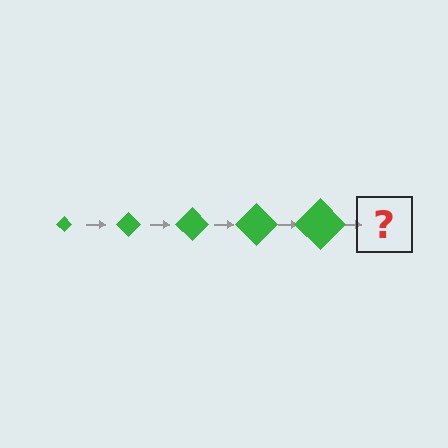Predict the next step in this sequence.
The next step is a green diamond, larger than the previous one.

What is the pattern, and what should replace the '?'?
The pattern is that the diamond gets progressively larger each step. The '?' should be a green diamond, larger than the previous one.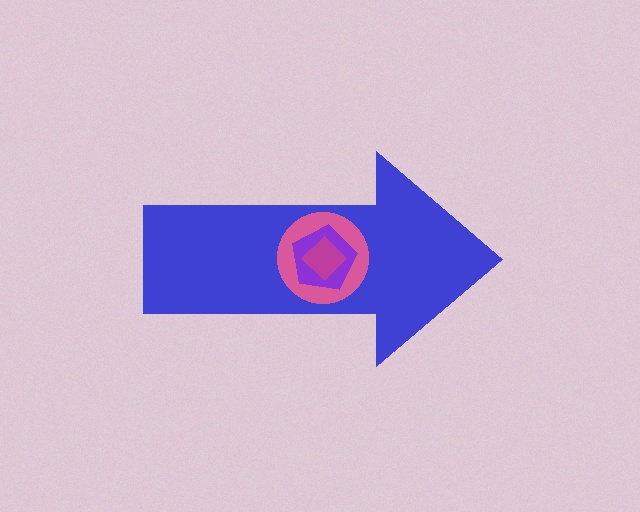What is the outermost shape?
The blue arrow.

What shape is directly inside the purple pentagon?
The magenta diamond.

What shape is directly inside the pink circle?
The purple pentagon.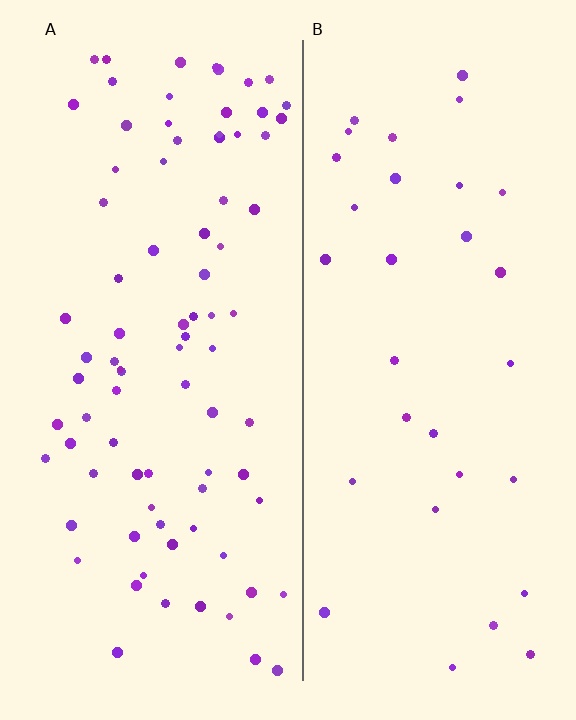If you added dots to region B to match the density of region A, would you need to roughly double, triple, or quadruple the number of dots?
Approximately triple.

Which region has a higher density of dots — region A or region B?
A (the left).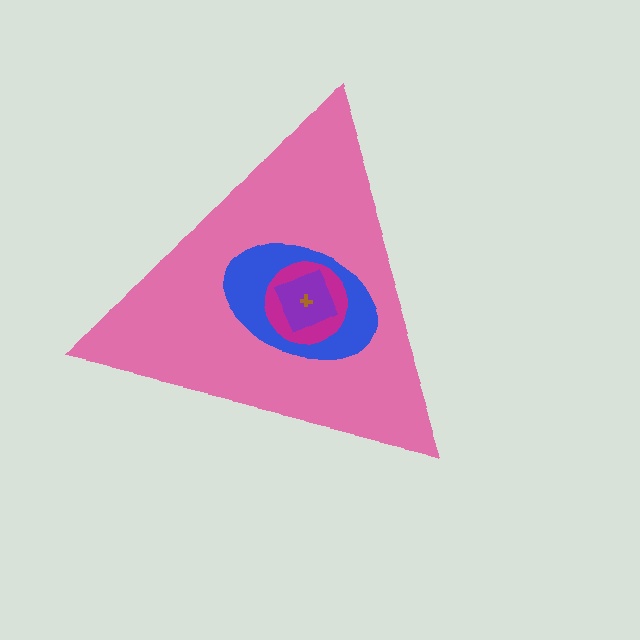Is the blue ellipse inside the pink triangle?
Yes.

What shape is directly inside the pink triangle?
The blue ellipse.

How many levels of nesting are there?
5.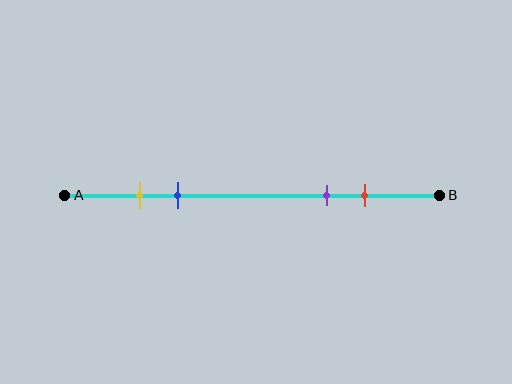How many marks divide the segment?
There are 4 marks dividing the segment.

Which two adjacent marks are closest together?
The yellow and blue marks are the closest adjacent pair.